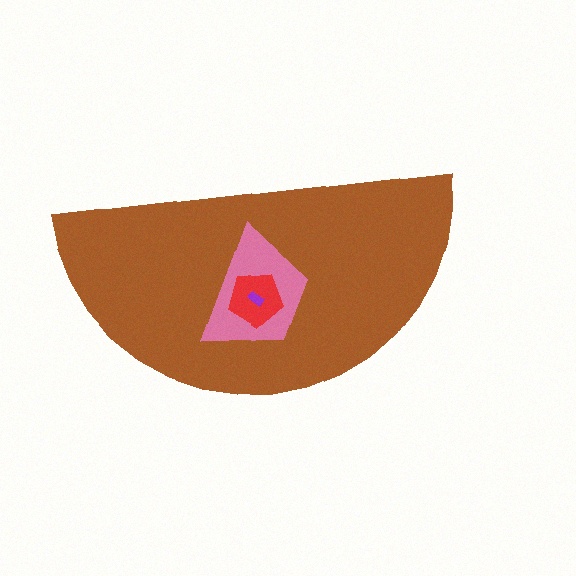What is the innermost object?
The purple rectangle.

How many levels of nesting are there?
4.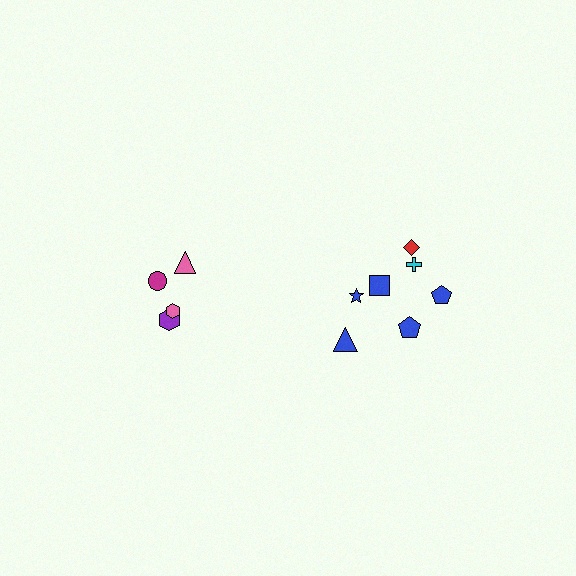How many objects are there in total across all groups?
There are 11 objects.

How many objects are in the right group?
There are 7 objects.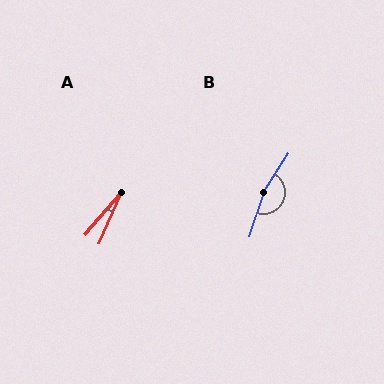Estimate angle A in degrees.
Approximately 18 degrees.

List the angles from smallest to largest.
A (18°), B (165°).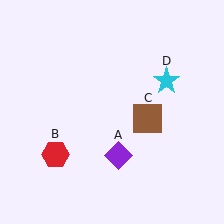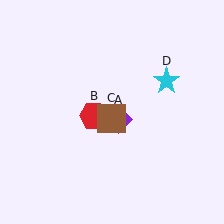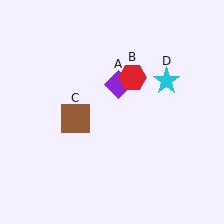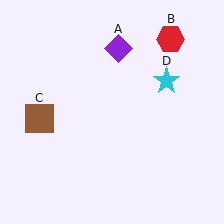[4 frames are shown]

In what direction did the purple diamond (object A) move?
The purple diamond (object A) moved up.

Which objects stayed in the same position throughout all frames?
Cyan star (object D) remained stationary.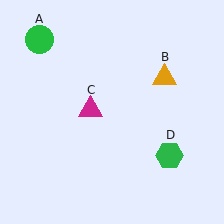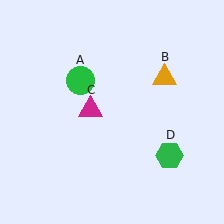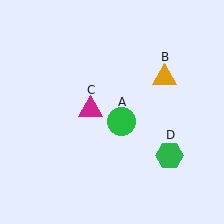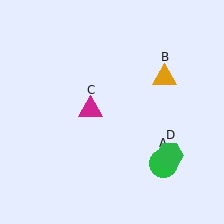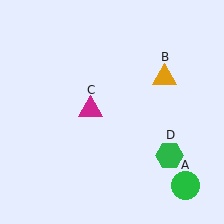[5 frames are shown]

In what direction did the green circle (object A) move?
The green circle (object A) moved down and to the right.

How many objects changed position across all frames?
1 object changed position: green circle (object A).